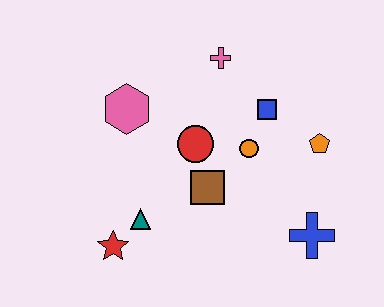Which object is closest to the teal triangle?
The red star is closest to the teal triangle.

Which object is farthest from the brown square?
The pink cross is farthest from the brown square.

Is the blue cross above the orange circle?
No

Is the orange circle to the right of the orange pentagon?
No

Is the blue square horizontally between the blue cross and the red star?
Yes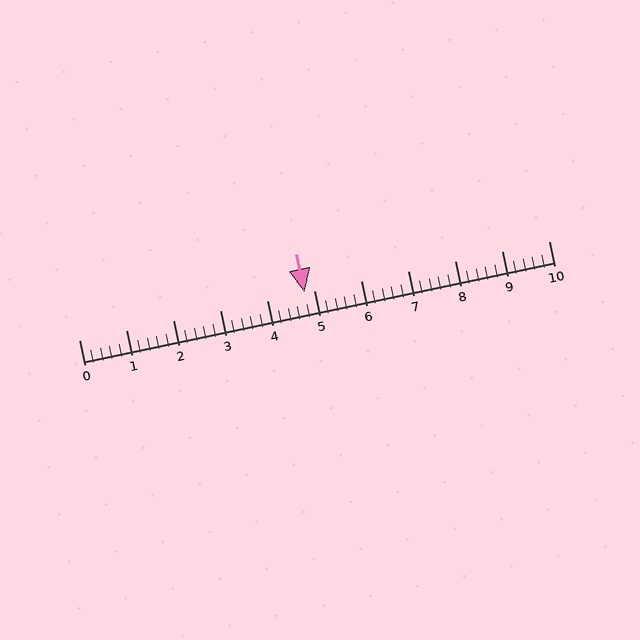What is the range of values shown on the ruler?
The ruler shows values from 0 to 10.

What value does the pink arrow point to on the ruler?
The pink arrow points to approximately 4.8.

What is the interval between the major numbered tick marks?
The major tick marks are spaced 1 units apart.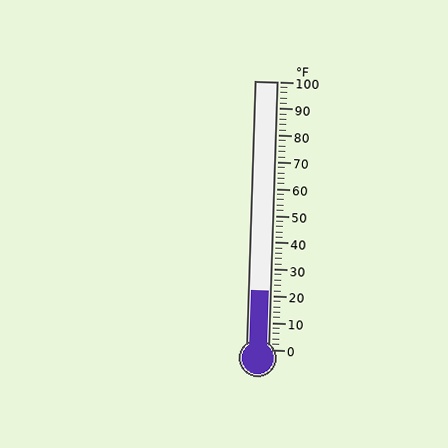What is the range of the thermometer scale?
The thermometer scale ranges from 0°F to 100°F.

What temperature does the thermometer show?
The thermometer shows approximately 22°F.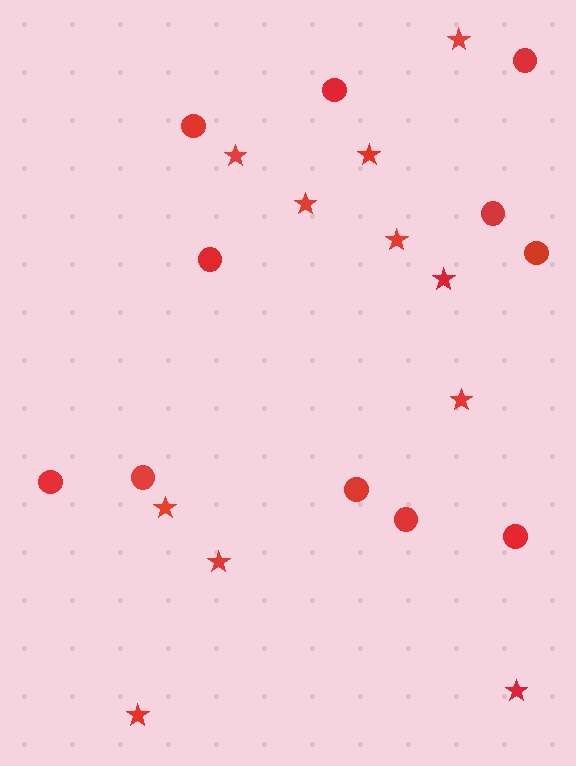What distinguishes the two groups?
There are 2 groups: one group of circles (11) and one group of stars (11).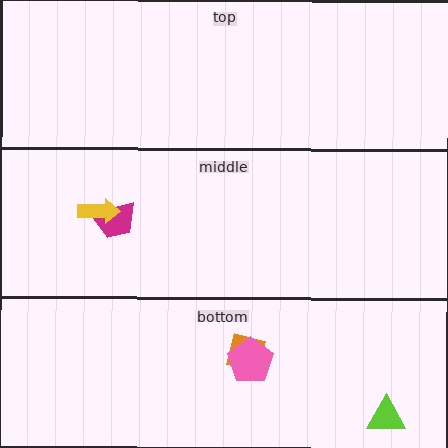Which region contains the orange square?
The bottom region.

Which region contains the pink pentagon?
The bottom region.